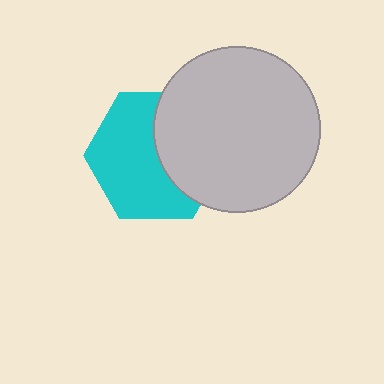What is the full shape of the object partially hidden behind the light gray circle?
The partially hidden object is a cyan hexagon.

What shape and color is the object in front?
The object in front is a light gray circle.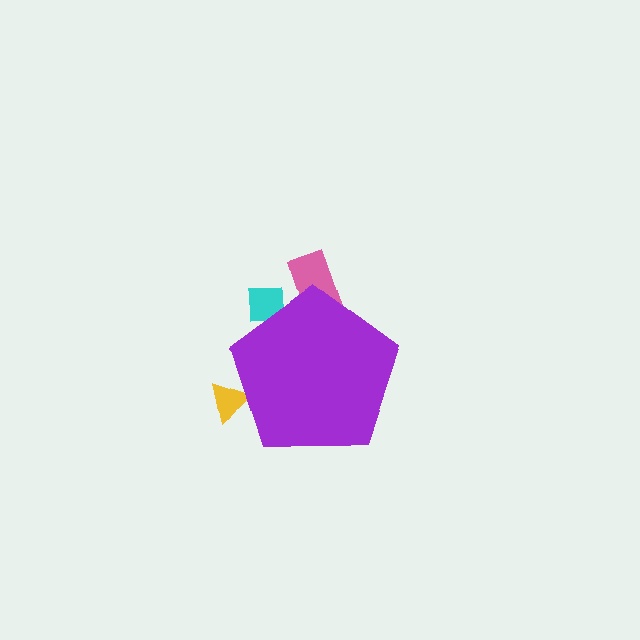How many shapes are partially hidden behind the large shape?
3 shapes are partially hidden.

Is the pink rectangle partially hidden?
Yes, the pink rectangle is partially hidden behind the purple pentagon.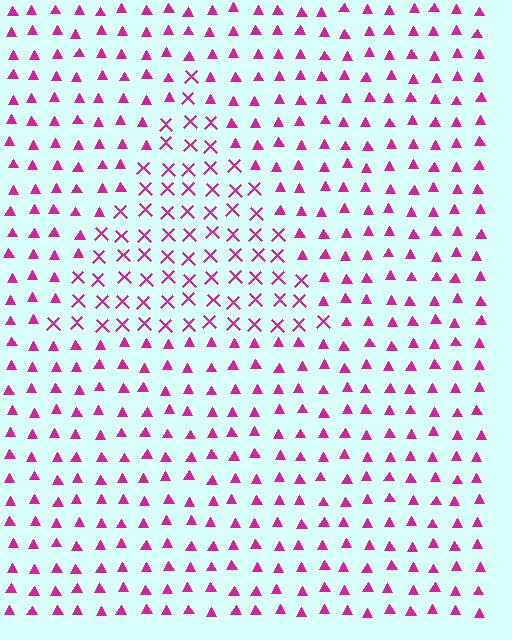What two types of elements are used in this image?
The image uses X marks inside the triangle region and triangles outside it.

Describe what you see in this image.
The image is filled with small magenta elements arranged in a uniform grid. A triangle-shaped region contains X marks, while the surrounding area contains triangles. The boundary is defined purely by the change in element shape.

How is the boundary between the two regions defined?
The boundary is defined by a change in element shape: X marks inside vs. triangles outside. All elements share the same color and spacing.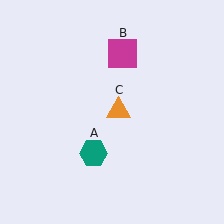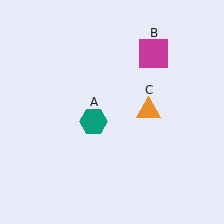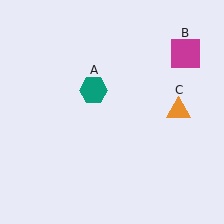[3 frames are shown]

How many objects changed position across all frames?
3 objects changed position: teal hexagon (object A), magenta square (object B), orange triangle (object C).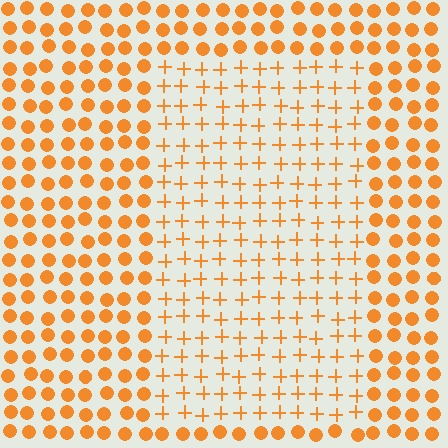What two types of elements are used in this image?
The image uses plus signs inside the rectangle region and circles outside it.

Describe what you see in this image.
The image is filled with small orange elements arranged in a uniform grid. A rectangle-shaped region contains plus signs, while the surrounding area contains circles. The boundary is defined purely by the change in element shape.